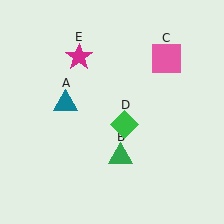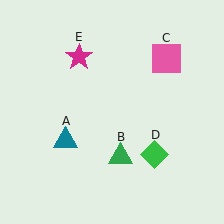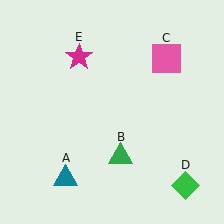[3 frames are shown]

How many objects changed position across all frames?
2 objects changed position: teal triangle (object A), green diamond (object D).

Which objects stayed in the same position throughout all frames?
Green triangle (object B) and pink square (object C) and magenta star (object E) remained stationary.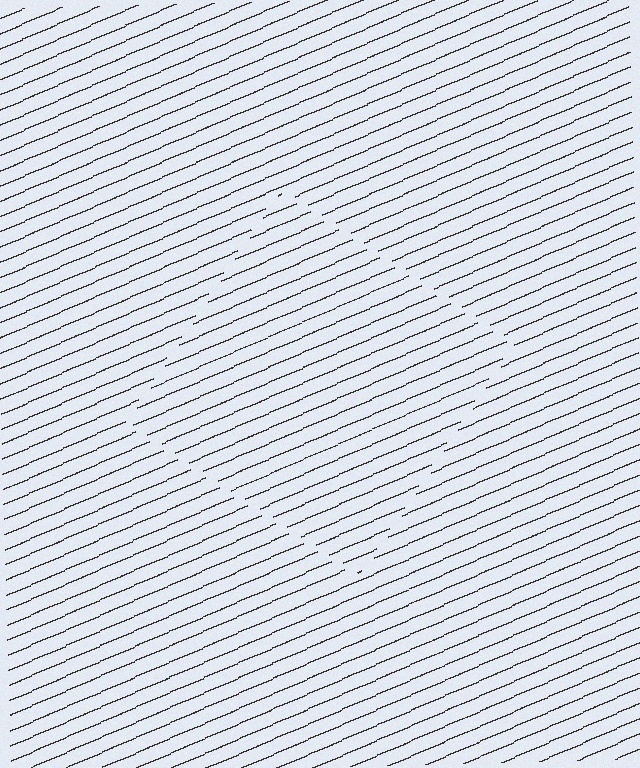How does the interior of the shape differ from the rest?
The interior of the shape contains the same grating, shifted by half a period — the contour is defined by the phase discontinuity where line-ends from the inner and outer gratings abut.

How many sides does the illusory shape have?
4 sides — the line-ends trace a square.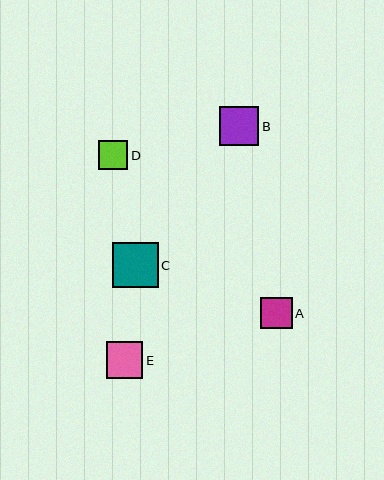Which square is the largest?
Square C is the largest with a size of approximately 45 pixels.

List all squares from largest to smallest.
From largest to smallest: C, B, E, A, D.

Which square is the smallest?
Square D is the smallest with a size of approximately 29 pixels.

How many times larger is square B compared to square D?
Square B is approximately 1.3 times the size of square D.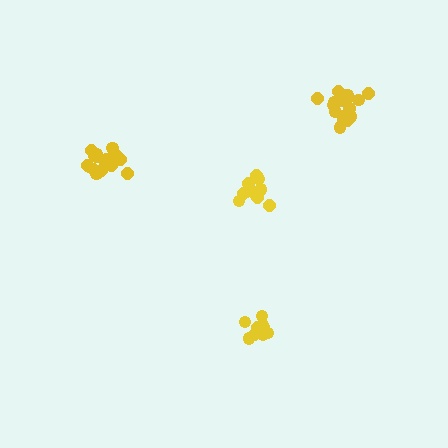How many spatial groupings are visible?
There are 4 spatial groupings.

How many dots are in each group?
Group 1: 16 dots, Group 2: 11 dots, Group 3: 17 dots, Group 4: 11 dots (55 total).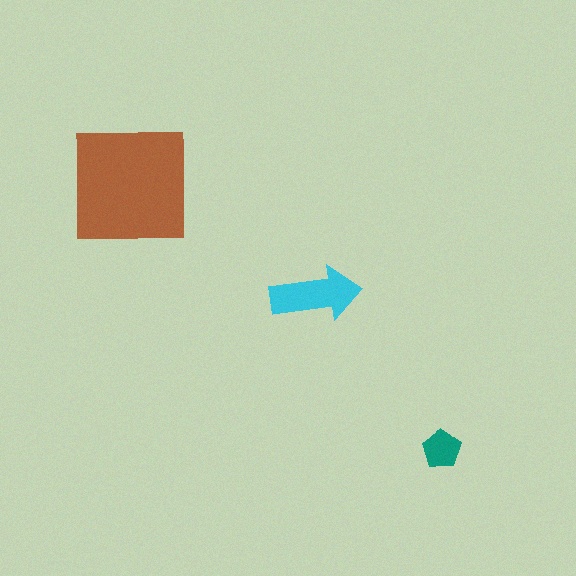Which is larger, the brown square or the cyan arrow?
The brown square.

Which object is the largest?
The brown square.